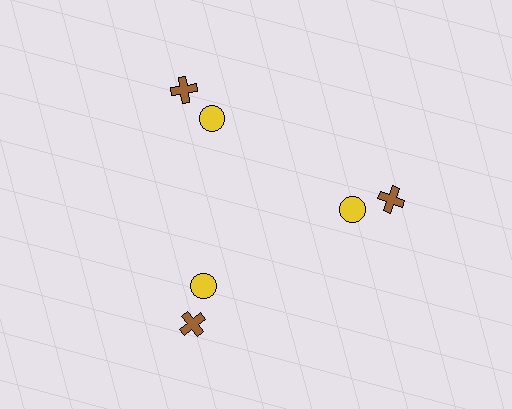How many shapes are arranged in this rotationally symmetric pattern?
There are 6 shapes, arranged in 3 groups of 2.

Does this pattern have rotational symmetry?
Yes, this pattern has 3-fold rotational symmetry. It looks the same after rotating 120 degrees around the center.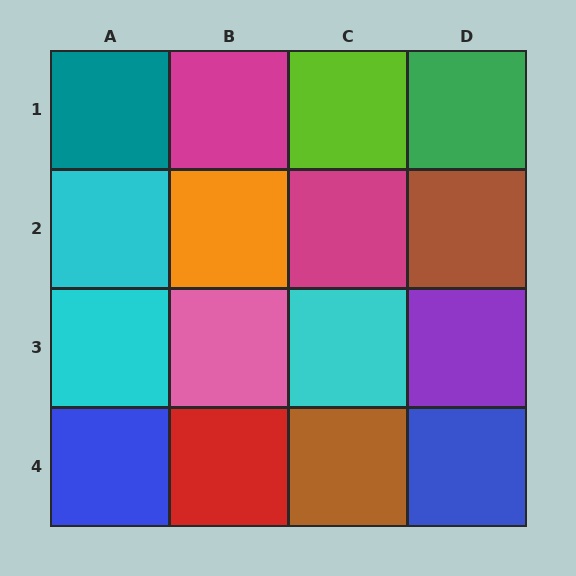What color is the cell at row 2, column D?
Brown.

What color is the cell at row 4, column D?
Blue.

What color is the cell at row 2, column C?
Magenta.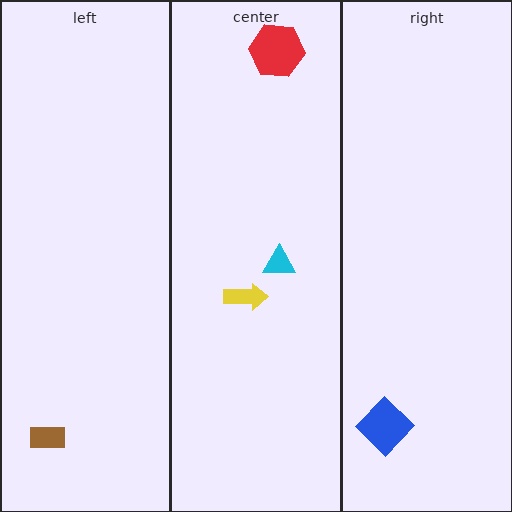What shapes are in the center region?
The yellow arrow, the cyan triangle, the red hexagon.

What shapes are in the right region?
The blue diamond.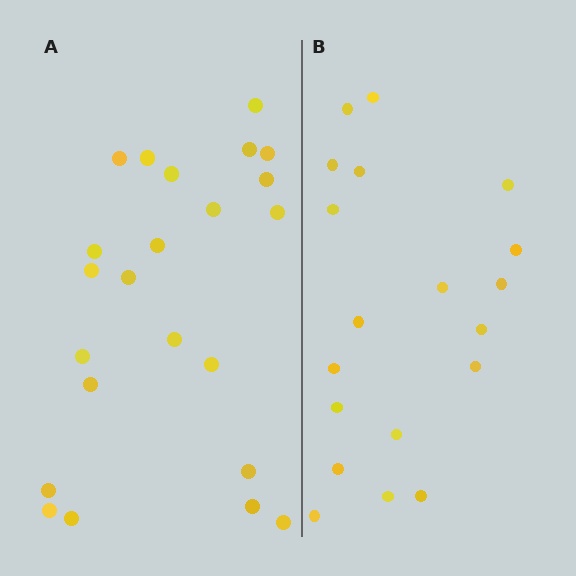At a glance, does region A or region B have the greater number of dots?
Region A (the left region) has more dots.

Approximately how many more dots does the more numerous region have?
Region A has about 4 more dots than region B.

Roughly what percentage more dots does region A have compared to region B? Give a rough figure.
About 20% more.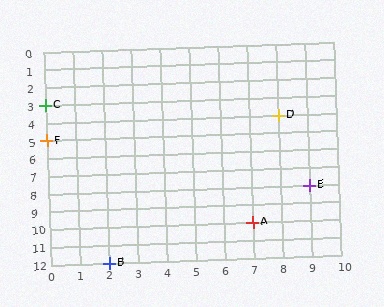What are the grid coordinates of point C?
Point C is at grid coordinates (0, 3).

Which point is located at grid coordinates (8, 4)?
Point D is at (8, 4).